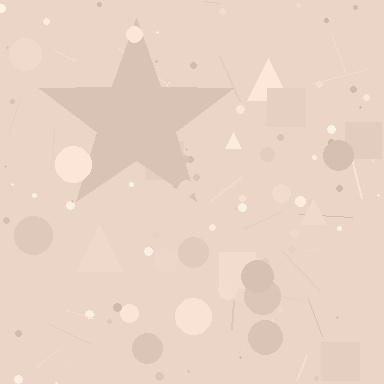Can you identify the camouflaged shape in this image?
The camouflaged shape is a star.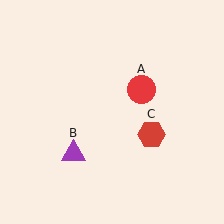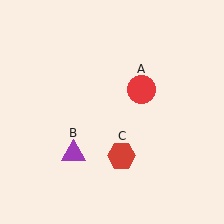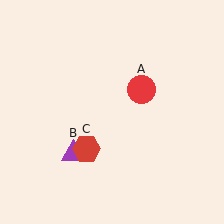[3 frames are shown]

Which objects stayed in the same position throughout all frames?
Red circle (object A) and purple triangle (object B) remained stationary.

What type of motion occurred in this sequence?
The red hexagon (object C) rotated clockwise around the center of the scene.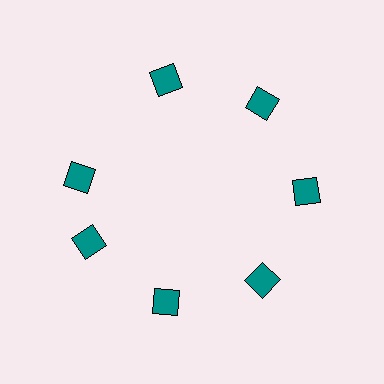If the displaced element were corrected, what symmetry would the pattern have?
It would have 7-fold rotational symmetry — the pattern would map onto itself every 51 degrees.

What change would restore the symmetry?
The symmetry would be restored by rotating it back into even spacing with its neighbors so that all 7 diamonds sit at equal angles and equal distance from the center.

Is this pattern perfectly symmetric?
No. The 7 teal diamonds are arranged in a ring, but one element near the 10 o'clock position is rotated out of alignment along the ring, breaking the 7-fold rotational symmetry.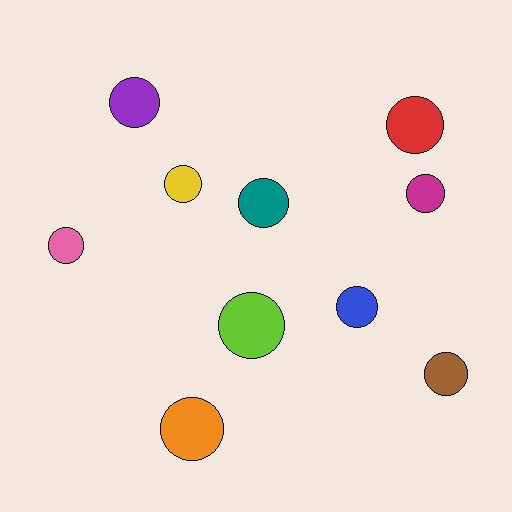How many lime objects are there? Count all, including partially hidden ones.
There is 1 lime object.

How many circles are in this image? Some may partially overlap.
There are 10 circles.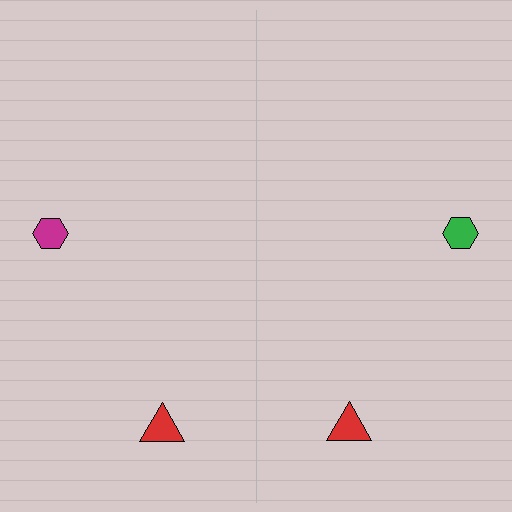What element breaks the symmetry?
The green hexagon on the right side breaks the symmetry — its mirror counterpart is magenta.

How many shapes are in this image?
There are 4 shapes in this image.